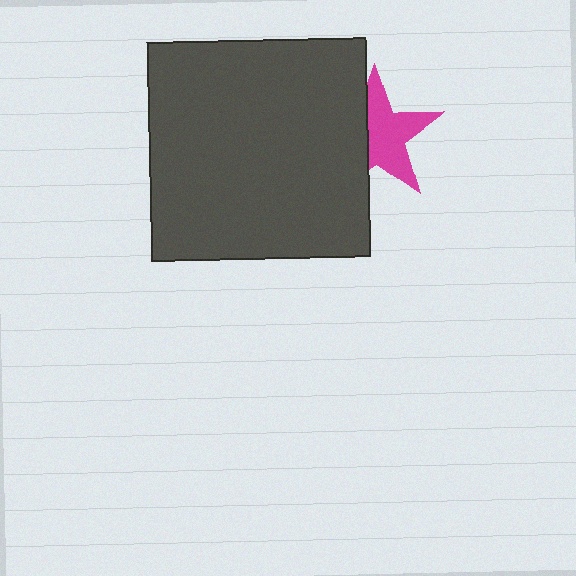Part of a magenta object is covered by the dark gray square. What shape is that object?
It is a star.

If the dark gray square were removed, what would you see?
You would see the complete magenta star.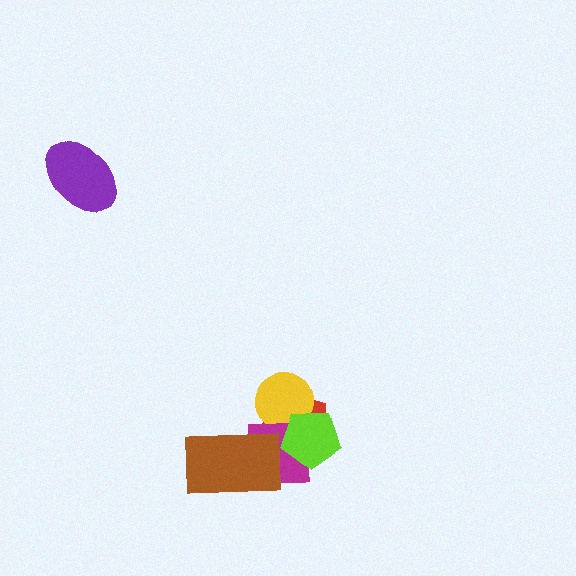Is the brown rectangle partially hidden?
No, no other shape covers it.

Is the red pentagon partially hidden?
Yes, it is partially covered by another shape.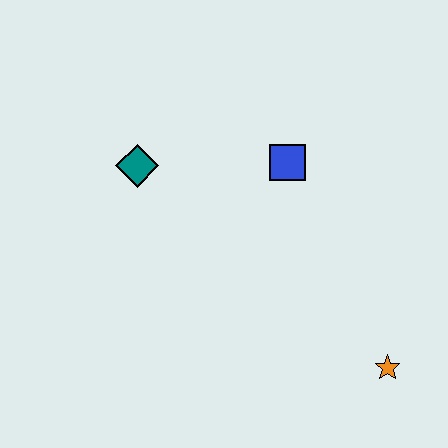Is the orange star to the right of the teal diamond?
Yes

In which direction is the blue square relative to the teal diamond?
The blue square is to the right of the teal diamond.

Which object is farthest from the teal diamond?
The orange star is farthest from the teal diamond.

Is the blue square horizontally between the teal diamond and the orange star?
Yes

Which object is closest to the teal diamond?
The blue square is closest to the teal diamond.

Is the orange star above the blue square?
No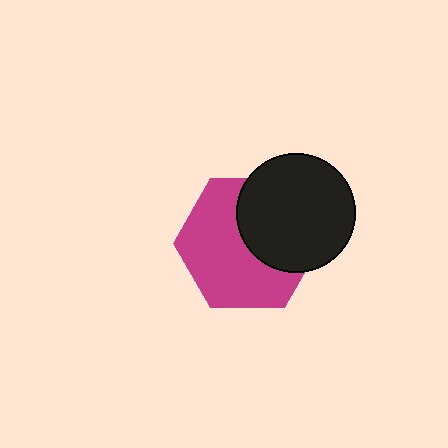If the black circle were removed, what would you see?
You would see the complete magenta hexagon.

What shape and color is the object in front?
The object in front is a black circle.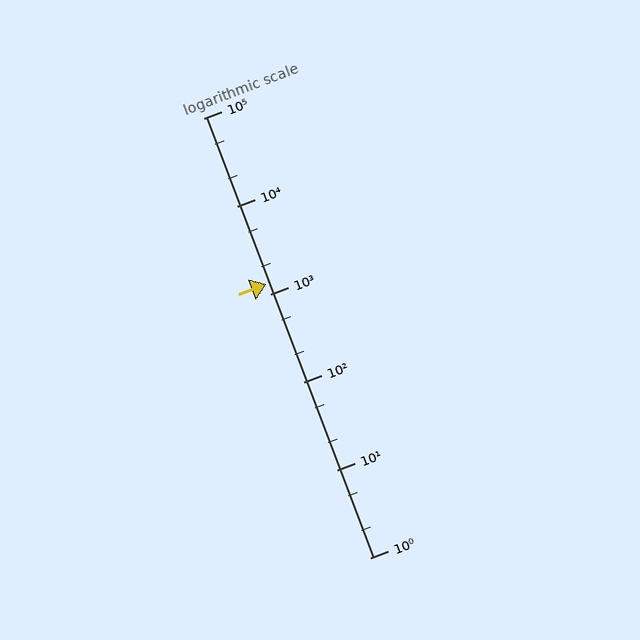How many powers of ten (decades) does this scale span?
The scale spans 5 decades, from 1 to 100000.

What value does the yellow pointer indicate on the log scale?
The pointer indicates approximately 1300.